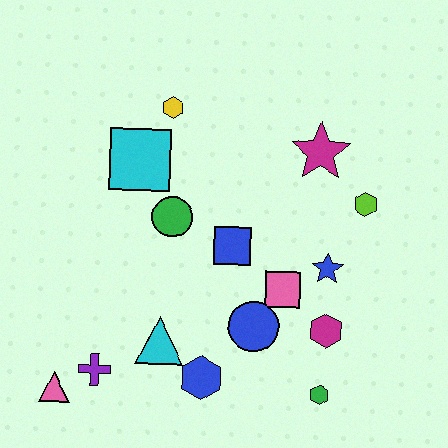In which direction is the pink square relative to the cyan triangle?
The pink square is to the right of the cyan triangle.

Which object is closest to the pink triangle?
The purple cross is closest to the pink triangle.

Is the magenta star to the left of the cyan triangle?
No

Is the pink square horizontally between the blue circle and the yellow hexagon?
No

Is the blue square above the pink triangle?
Yes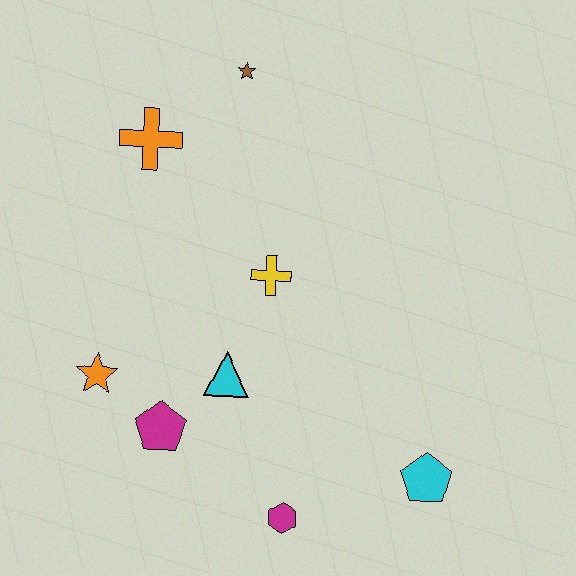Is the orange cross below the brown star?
Yes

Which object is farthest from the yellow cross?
The cyan pentagon is farthest from the yellow cross.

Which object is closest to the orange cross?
The brown star is closest to the orange cross.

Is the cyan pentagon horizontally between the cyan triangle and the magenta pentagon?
No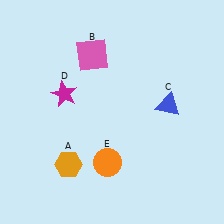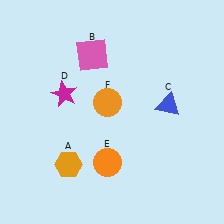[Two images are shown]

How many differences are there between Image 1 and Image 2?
There is 1 difference between the two images.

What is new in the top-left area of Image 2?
An orange circle (F) was added in the top-left area of Image 2.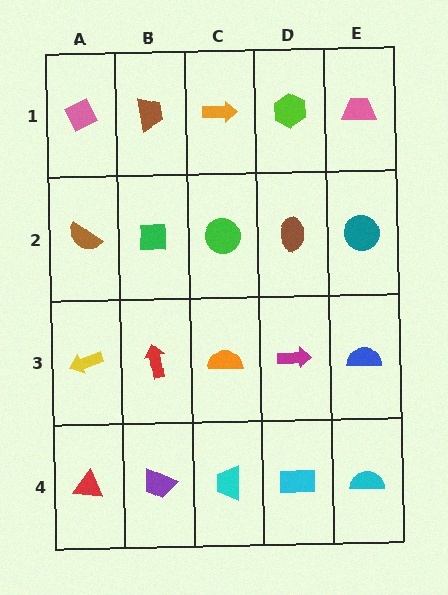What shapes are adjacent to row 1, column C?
A green circle (row 2, column C), a brown trapezoid (row 1, column B), a lime hexagon (row 1, column D).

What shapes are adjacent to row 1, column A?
A brown semicircle (row 2, column A), a brown trapezoid (row 1, column B).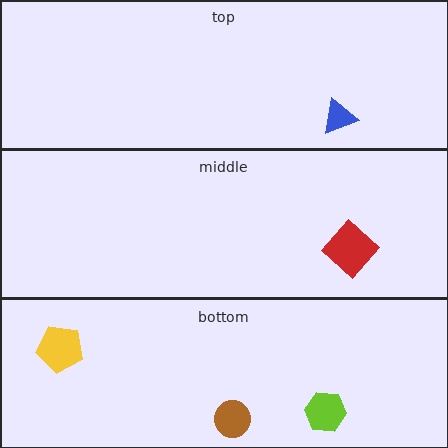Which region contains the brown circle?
The bottom region.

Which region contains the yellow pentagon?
The bottom region.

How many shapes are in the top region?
1.